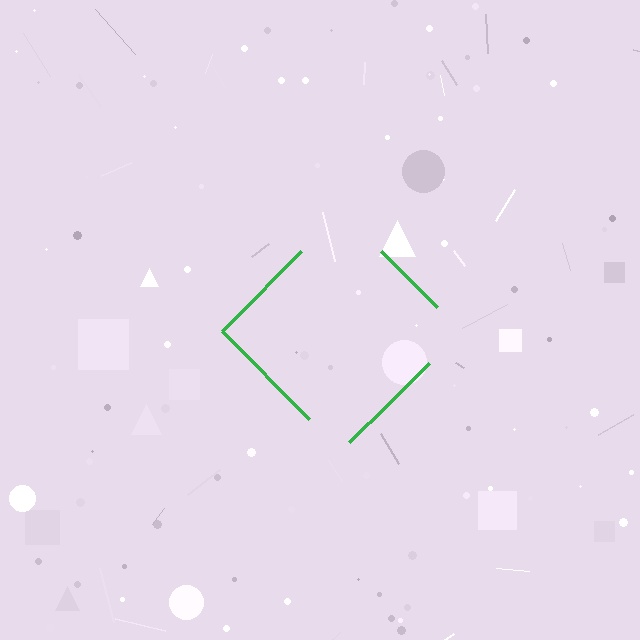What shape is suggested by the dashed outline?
The dashed outline suggests a diamond.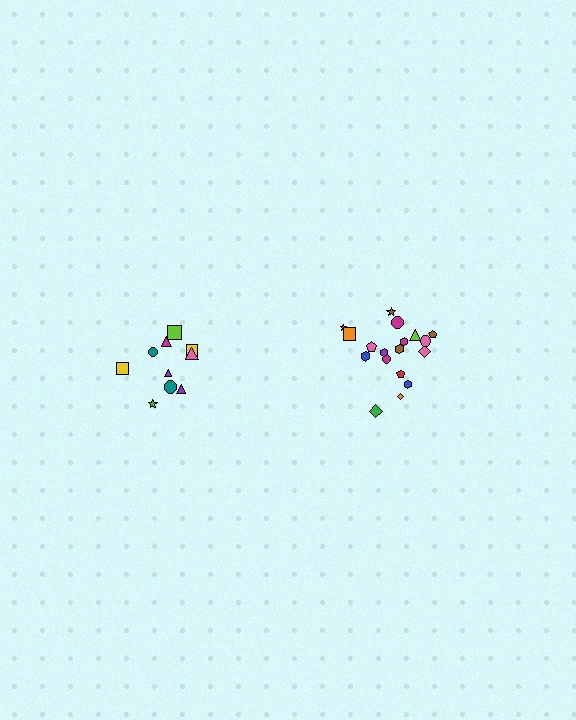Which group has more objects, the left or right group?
The right group.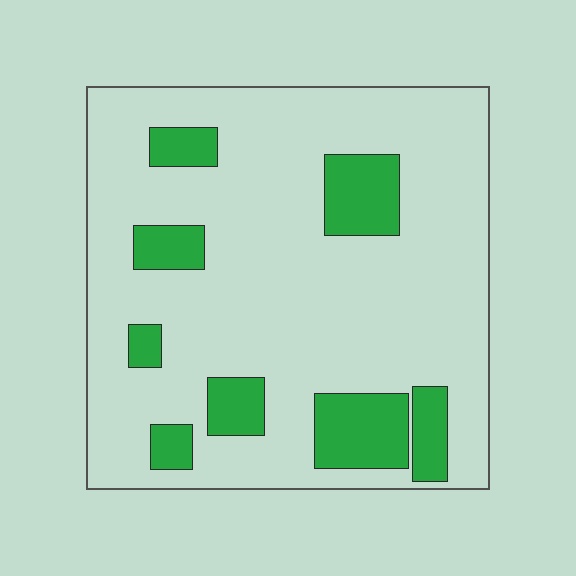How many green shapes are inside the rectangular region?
8.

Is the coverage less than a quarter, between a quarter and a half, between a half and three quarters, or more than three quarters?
Less than a quarter.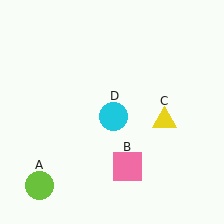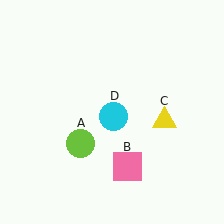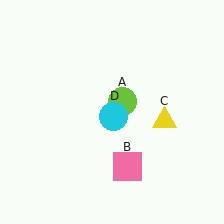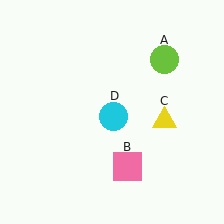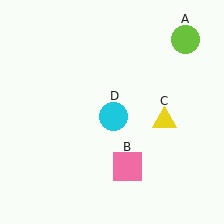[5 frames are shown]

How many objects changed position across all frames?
1 object changed position: lime circle (object A).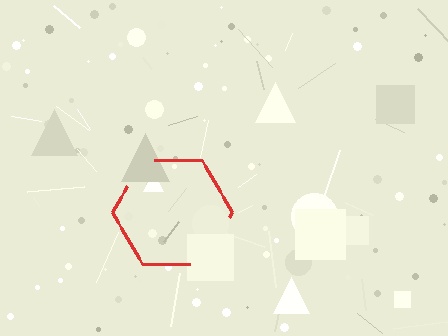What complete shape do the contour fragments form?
The contour fragments form a hexagon.